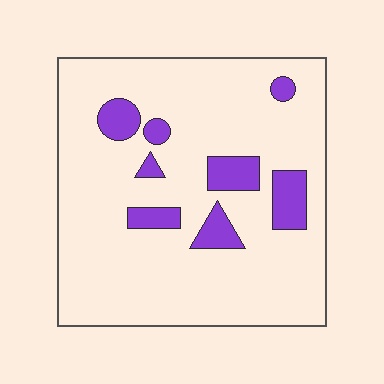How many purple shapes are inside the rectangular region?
8.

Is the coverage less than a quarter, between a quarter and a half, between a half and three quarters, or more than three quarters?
Less than a quarter.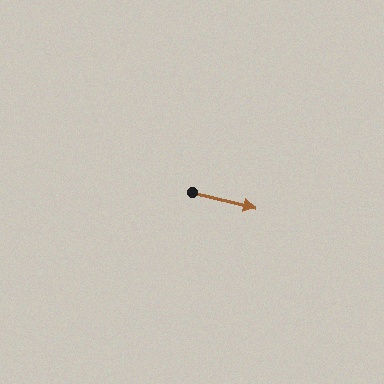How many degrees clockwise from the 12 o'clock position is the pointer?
Approximately 104 degrees.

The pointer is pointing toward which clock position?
Roughly 3 o'clock.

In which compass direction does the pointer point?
East.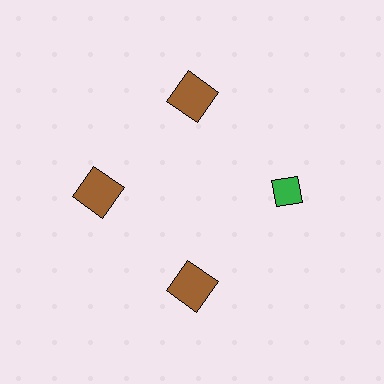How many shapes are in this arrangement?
There are 4 shapes arranged in a ring pattern.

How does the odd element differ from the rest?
It differs in both color (green instead of brown) and shape (diamond instead of square).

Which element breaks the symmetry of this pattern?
The green diamond at roughly the 3 o'clock position breaks the symmetry. All other shapes are brown squares.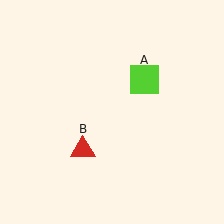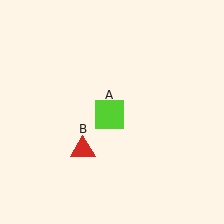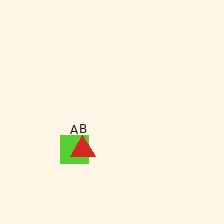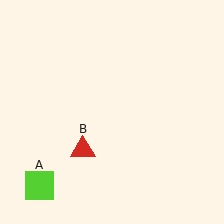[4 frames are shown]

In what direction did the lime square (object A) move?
The lime square (object A) moved down and to the left.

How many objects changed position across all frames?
1 object changed position: lime square (object A).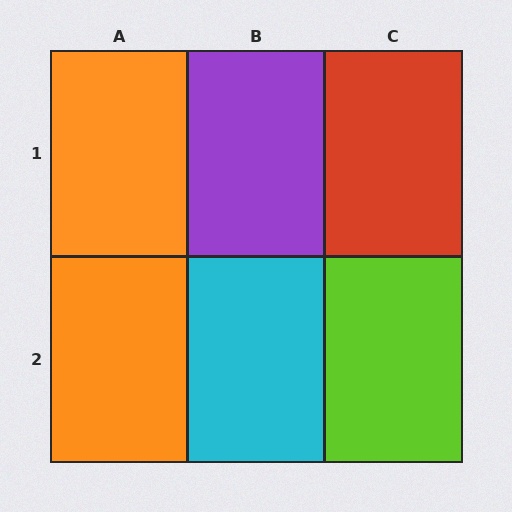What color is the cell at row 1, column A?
Orange.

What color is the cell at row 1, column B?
Purple.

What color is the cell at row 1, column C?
Red.